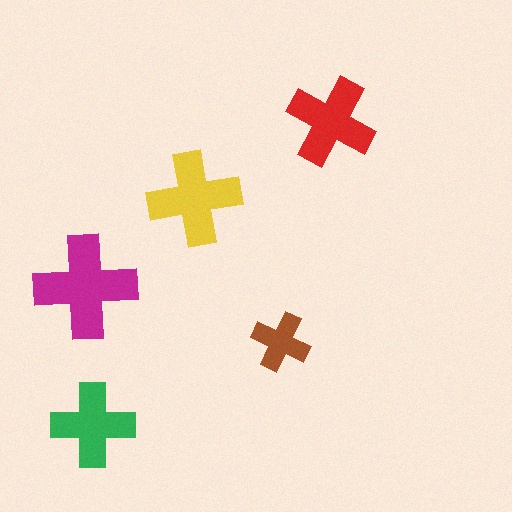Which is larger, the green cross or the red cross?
The red one.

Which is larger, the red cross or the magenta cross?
The magenta one.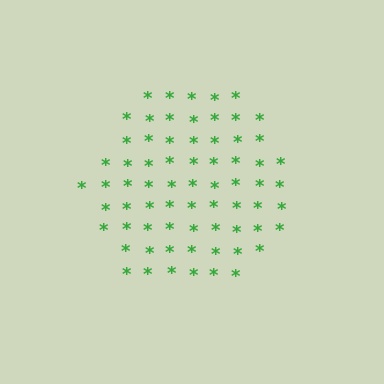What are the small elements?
The small elements are asterisks.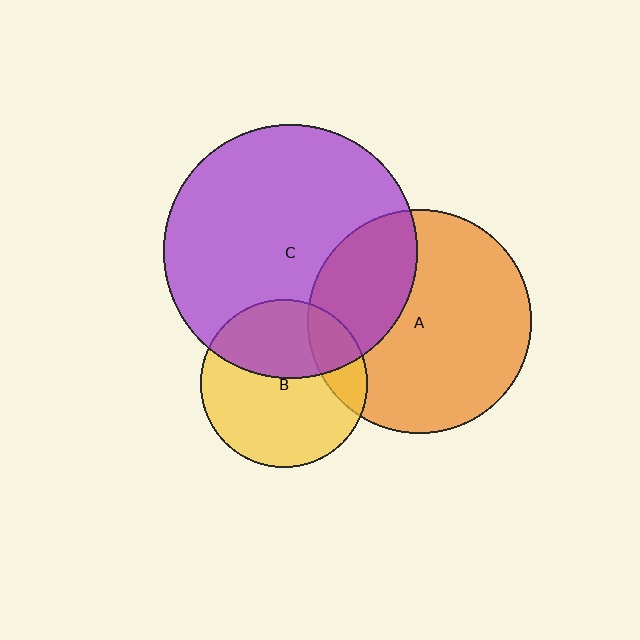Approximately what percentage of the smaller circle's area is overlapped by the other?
Approximately 20%.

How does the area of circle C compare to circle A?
Approximately 1.3 times.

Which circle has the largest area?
Circle C (purple).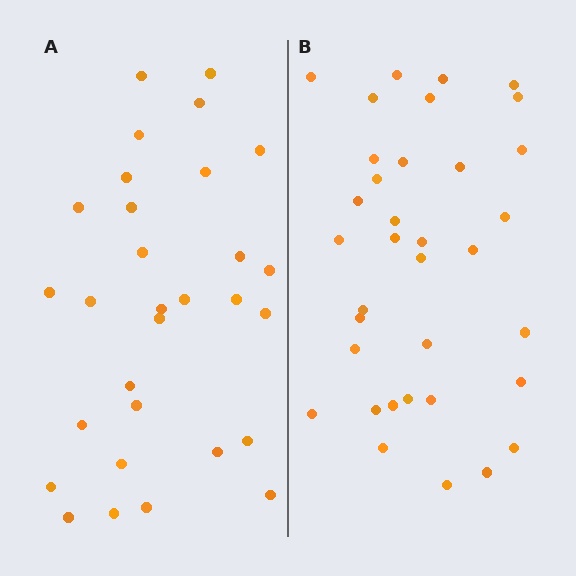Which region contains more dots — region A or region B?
Region B (the right region) has more dots.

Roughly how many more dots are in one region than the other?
Region B has about 5 more dots than region A.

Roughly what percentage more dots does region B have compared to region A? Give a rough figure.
About 15% more.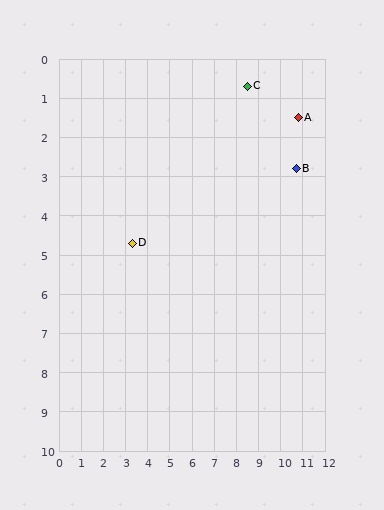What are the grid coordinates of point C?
Point C is at approximately (8.5, 0.7).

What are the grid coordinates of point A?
Point A is at approximately (10.8, 1.5).